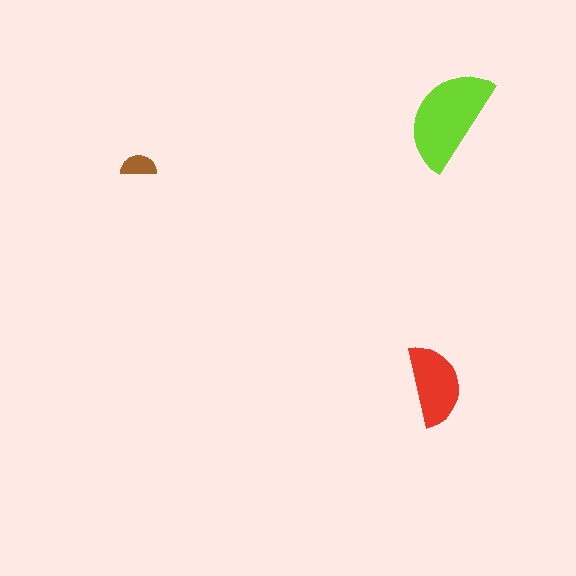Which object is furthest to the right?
The lime semicircle is rightmost.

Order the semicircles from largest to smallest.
the lime one, the red one, the brown one.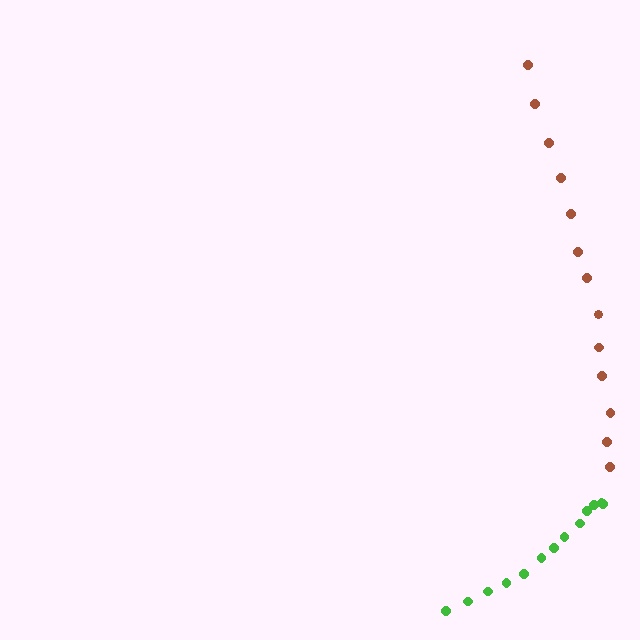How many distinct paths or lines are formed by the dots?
There are 2 distinct paths.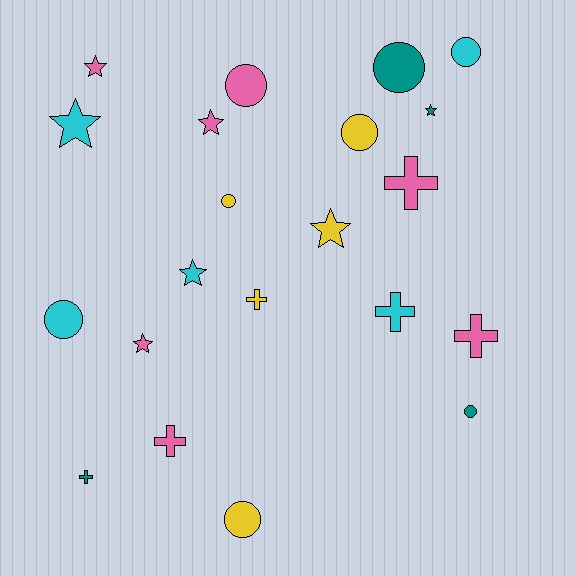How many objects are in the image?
There are 21 objects.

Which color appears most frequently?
Pink, with 7 objects.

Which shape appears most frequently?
Circle, with 8 objects.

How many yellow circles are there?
There are 3 yellow circles.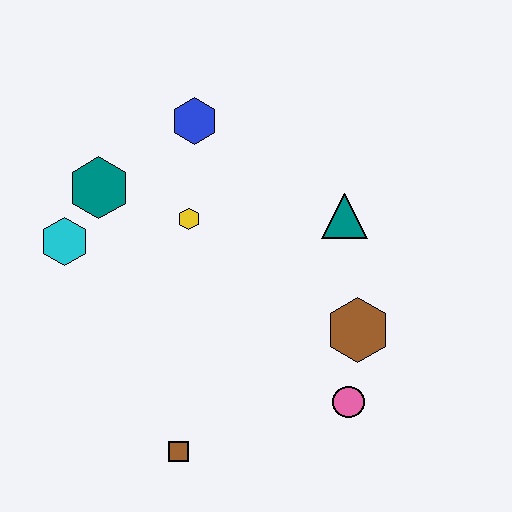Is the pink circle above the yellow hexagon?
No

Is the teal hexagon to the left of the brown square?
Yes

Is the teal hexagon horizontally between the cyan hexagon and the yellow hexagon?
Yes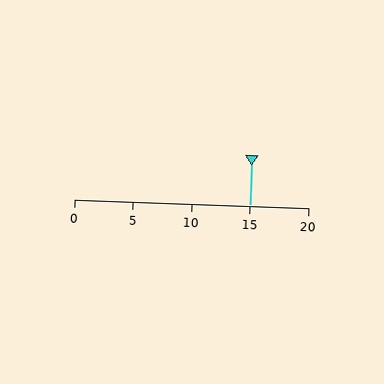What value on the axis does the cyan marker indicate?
The marker indicates approximately 15.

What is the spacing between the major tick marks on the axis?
The major ticks are spaced 5 apart.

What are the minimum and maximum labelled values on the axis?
The axis runs from 0 to 20.